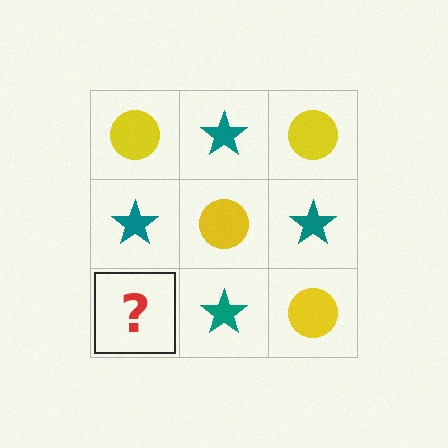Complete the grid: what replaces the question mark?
The question mark should be replaced with a yellow circle.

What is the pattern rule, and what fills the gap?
The rule is that it alternates yellow circle and teal star in a checkerboard pattern. The gap should be filled with a yellow circle.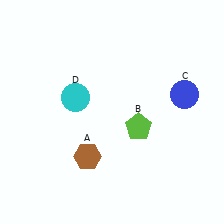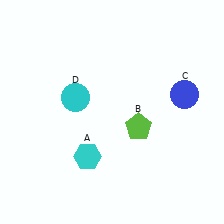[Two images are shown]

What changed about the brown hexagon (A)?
In Image 1, A is brown. In Image 2, it changed to cyan.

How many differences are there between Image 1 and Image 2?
There is 1 difference between the two images.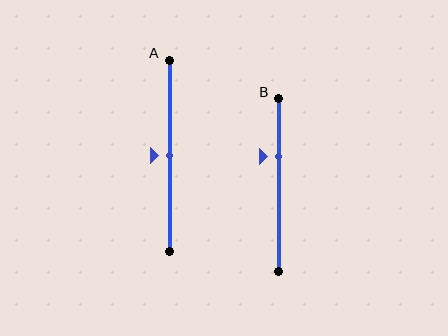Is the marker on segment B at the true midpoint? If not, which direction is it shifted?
No, the marker on segment B is shifted upward by about 16% of the segment length.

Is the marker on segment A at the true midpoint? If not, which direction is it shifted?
Yes, the marker on segment A is at the true midpoint.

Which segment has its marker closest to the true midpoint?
Segment A has its marker closest to the true midpoint.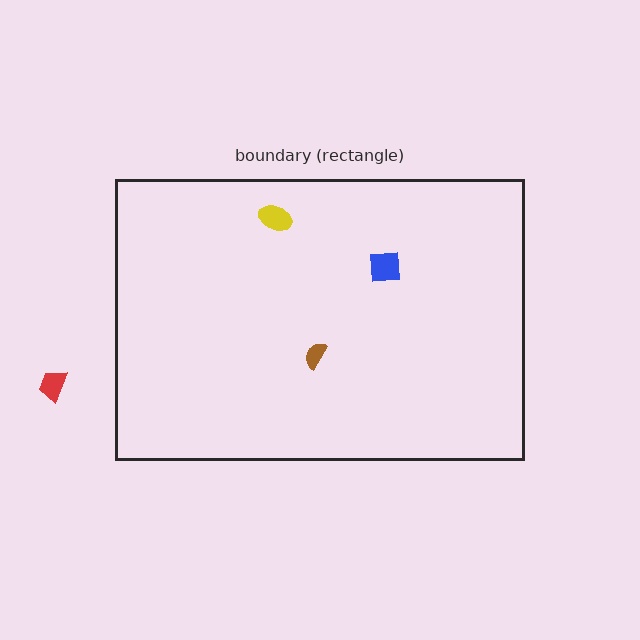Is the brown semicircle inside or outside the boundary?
Inside.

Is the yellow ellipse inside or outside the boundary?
Inside.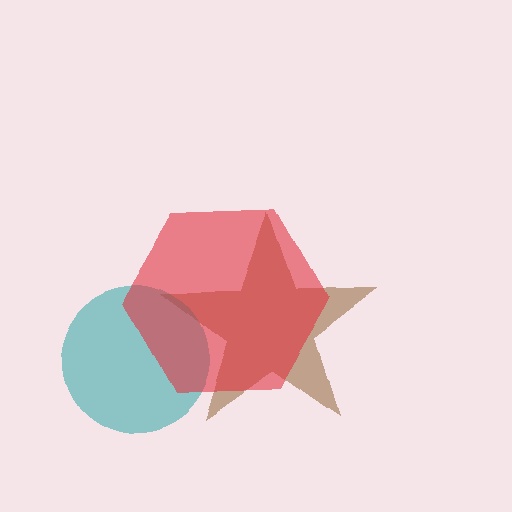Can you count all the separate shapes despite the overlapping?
Yes, there are 3 separate shapes.